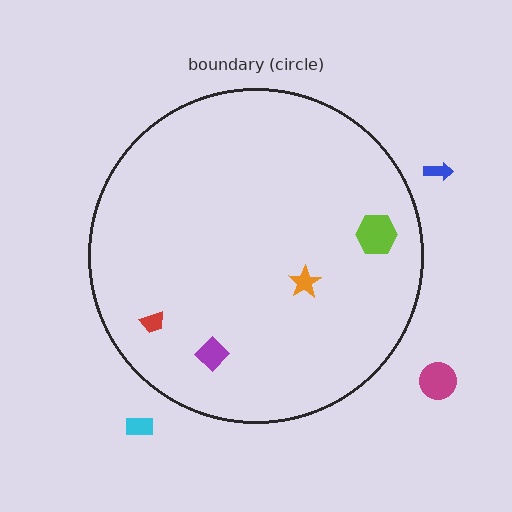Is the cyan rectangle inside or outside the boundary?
Outside.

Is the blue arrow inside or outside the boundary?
Outside.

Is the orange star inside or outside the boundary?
Inside.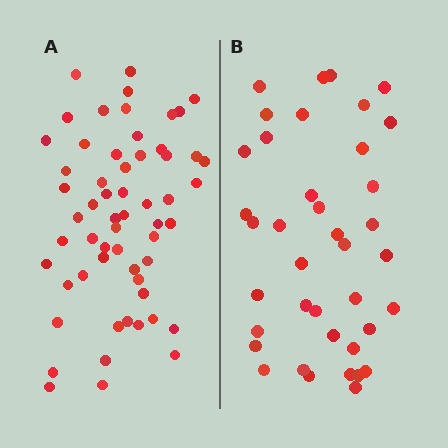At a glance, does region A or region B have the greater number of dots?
Region A (the left region) has more dots.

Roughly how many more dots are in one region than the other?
Region A has approximately 20 more dots than region B.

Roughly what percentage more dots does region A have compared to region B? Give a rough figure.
About 50% more.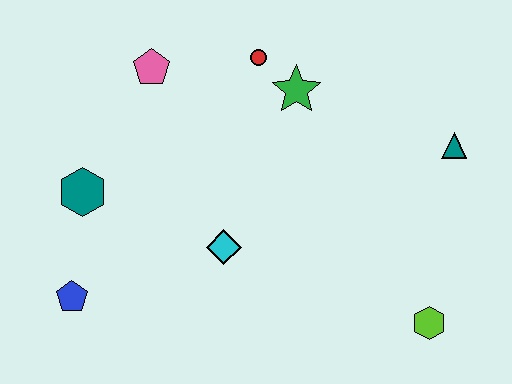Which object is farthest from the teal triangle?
The blue pentagon is farthest from the teal triangle.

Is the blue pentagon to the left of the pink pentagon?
Yes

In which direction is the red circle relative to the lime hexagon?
The red circle is above the lime hexagon.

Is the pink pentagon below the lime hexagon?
No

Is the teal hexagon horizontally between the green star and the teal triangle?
No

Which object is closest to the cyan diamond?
The teal hexagon is closest to the cyan diamond.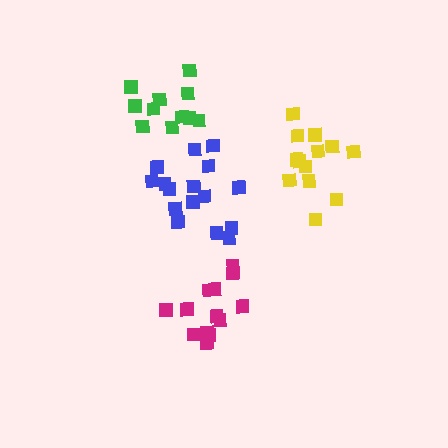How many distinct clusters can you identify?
There are 4 distinct clusters.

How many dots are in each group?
Group 1: 16 dots, Group 2: 12 dots, Group 3: 14 dots, Group 4: 14 dots (56 total).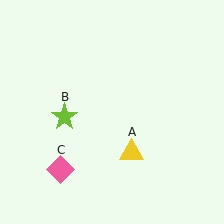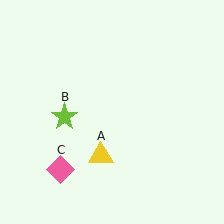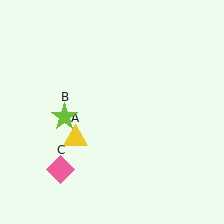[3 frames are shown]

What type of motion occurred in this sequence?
The yellow triangle (object A) rotated clockwise around the center of the scene.